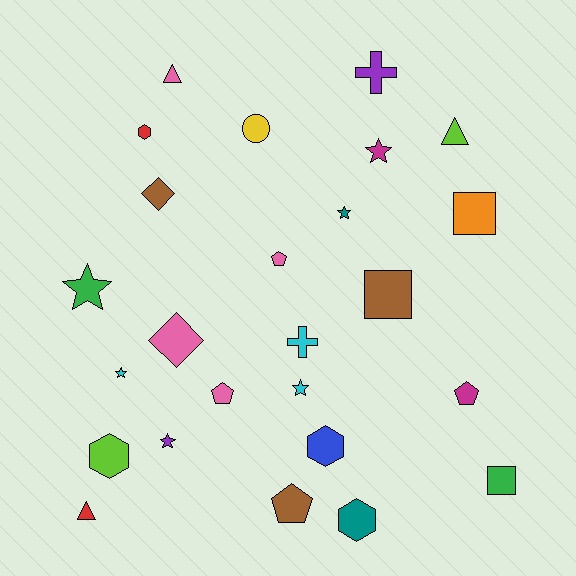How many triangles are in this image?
There are 3 triangles.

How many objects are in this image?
There are 25 objects.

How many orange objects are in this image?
There is 1 orange object.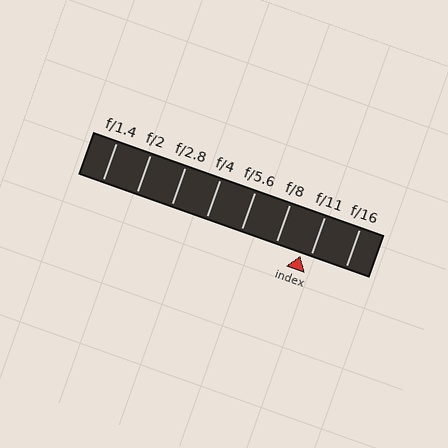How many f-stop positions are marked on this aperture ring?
There are 8 f-stop positions marked.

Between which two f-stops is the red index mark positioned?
The index mark is between f/8 and f/11.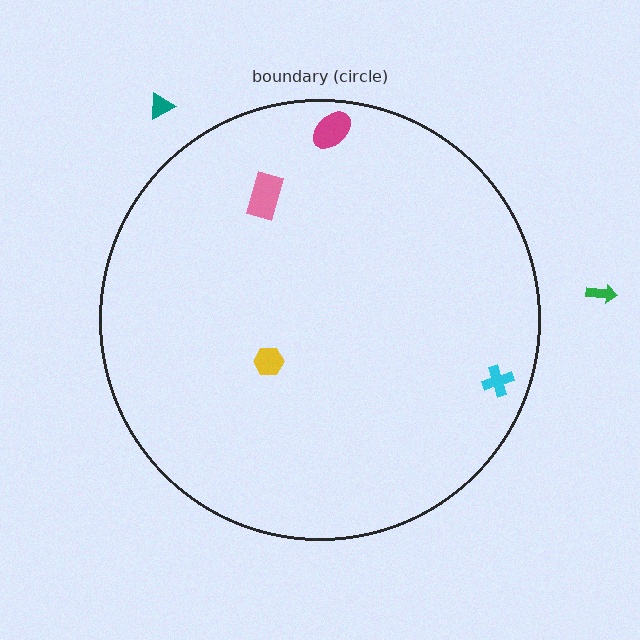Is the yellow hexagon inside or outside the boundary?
Inside.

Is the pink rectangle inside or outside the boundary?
Inside.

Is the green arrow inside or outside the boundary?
Outside.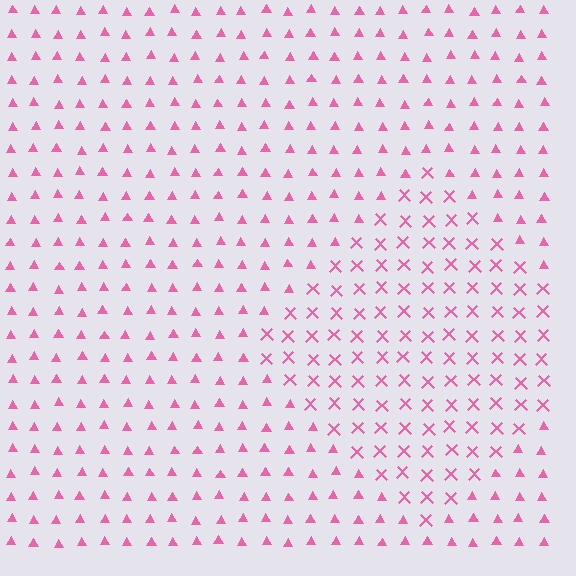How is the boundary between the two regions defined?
The boundary is defined by a change in element shape: X marks inside vs. triangles outside. All elements share the same color and spacing.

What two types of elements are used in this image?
The image uses X marks inside the diamond region and triangles outside it.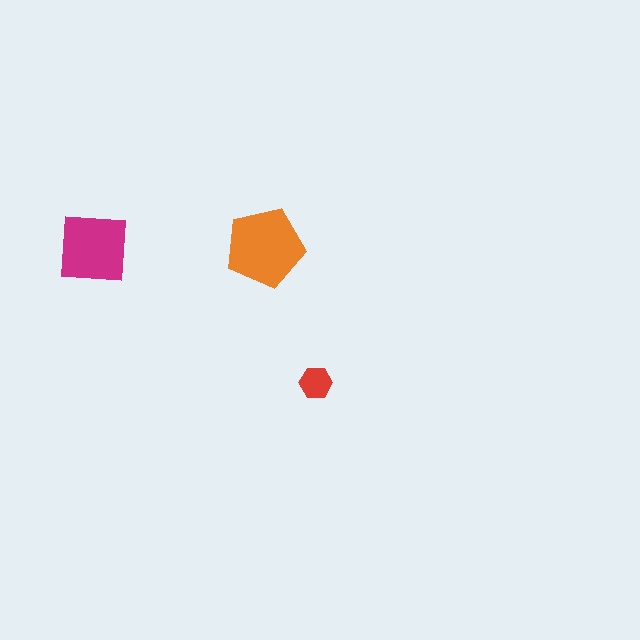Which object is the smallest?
The red hexagon.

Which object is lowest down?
The red hexagon is bottommost.